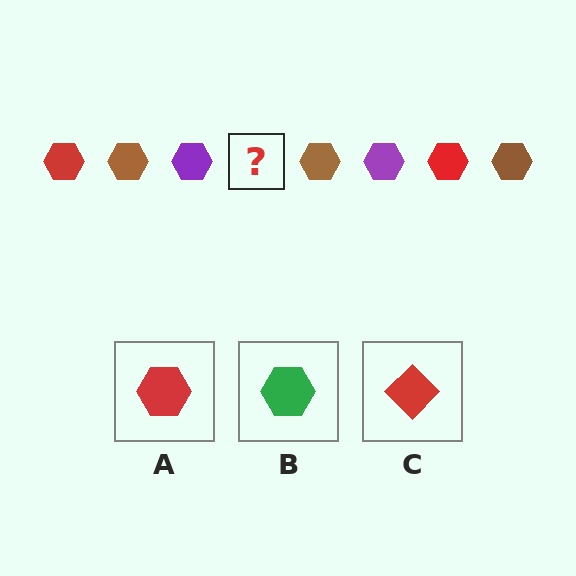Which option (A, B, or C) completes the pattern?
A.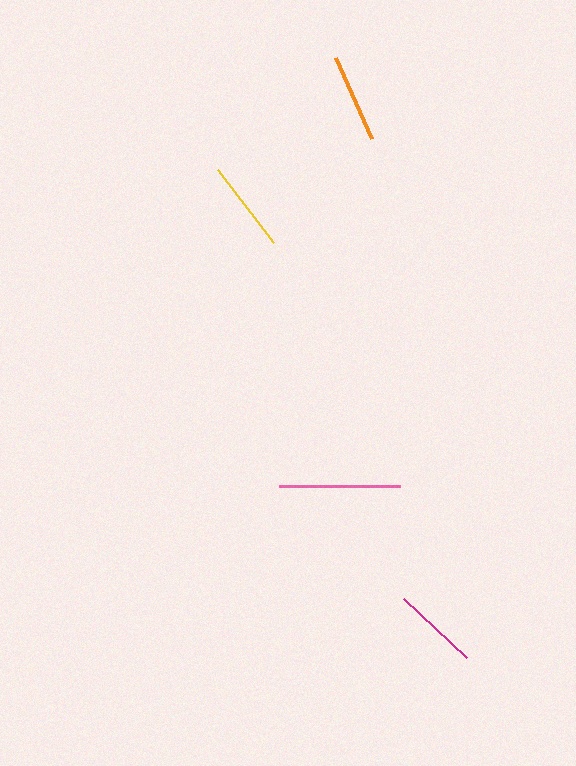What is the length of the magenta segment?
The magenta segment is approximately 86 pixels long.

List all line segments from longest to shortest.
From longest to shortest: pink, yellow, orange, magenta.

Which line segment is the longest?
The pink line is the longest at approximately 121 pixels.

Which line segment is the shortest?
The magenta line is the shortest at approximately 86 pixels.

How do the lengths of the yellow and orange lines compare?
The yellow and orange lines are approximately the same length.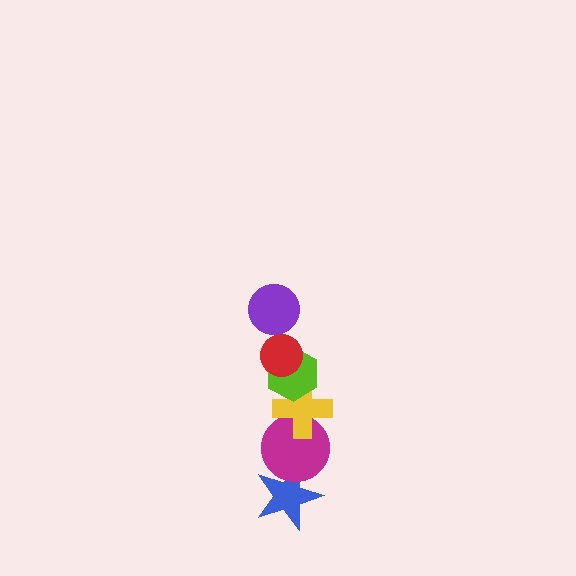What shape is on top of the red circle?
The purple circle is on top of the red circle.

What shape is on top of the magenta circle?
The yellow cross is on top of the magenta circle.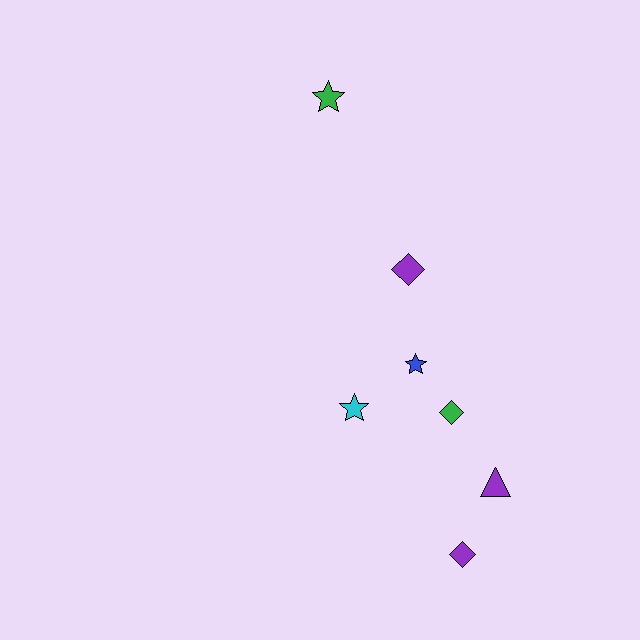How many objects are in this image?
There are 7 objects.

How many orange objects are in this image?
There are no orange objects.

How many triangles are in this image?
There is 1 triangle.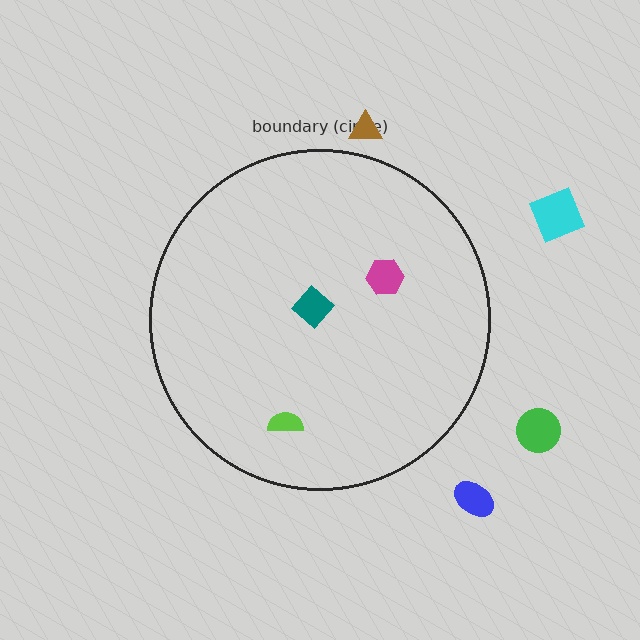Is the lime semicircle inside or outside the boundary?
Inside.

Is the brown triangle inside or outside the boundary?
Outside.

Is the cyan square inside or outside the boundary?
Outside.